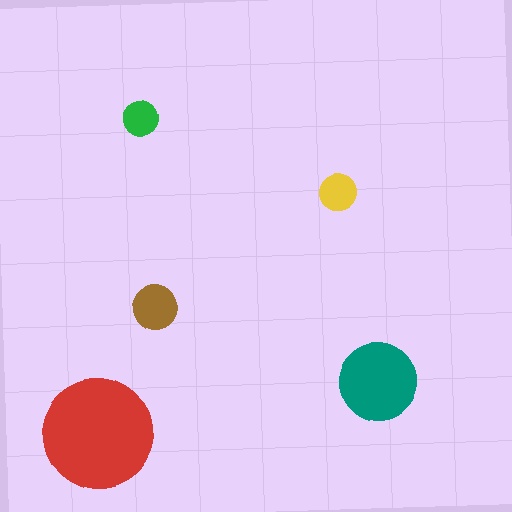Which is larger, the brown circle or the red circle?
The red one.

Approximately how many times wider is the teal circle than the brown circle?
About 1.5 times wider.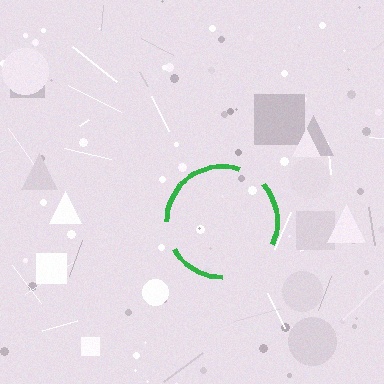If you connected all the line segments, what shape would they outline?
They would outline a circle.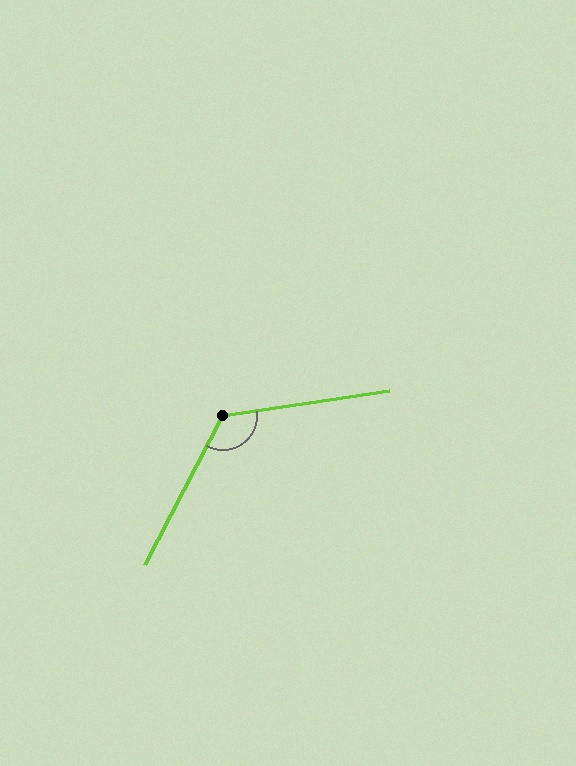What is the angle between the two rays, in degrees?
Approximately 126 degrees.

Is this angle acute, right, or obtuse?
It is obtuse.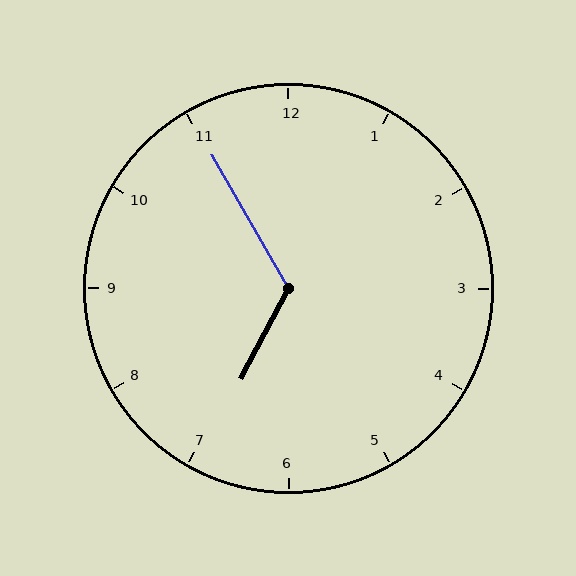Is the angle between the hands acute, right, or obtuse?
It is obtuse.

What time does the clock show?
6:55.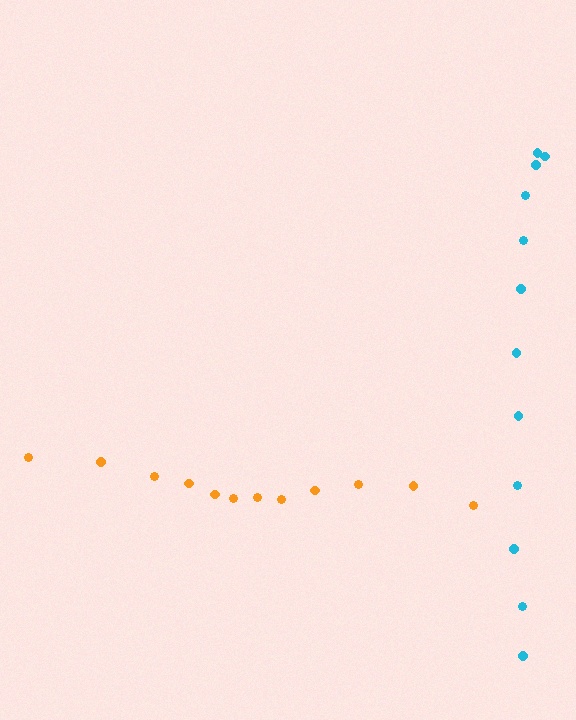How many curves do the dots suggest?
There are 2 distinct paths.